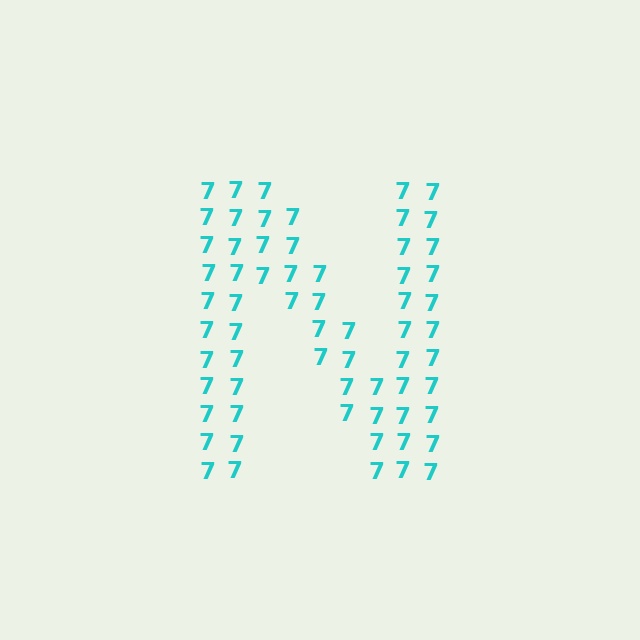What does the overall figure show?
The overall figure shows the letter N.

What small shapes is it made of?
It is made of small digit 7's.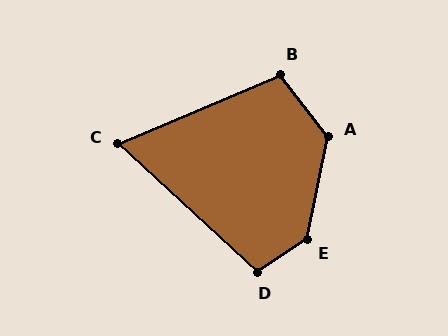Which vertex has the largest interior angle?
E, at approximately 135 degrees.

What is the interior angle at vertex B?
Approximately 105 degrees (obtuse).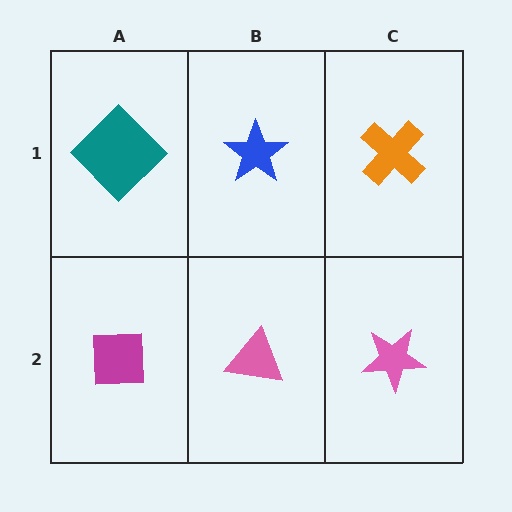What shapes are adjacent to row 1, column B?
A pink triangle (row 2, column B), a teal diamond (row 1, column A), an orange cross (row 1, column C).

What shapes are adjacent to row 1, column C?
A pink star (row 2, column C), a blue star (row 1, column B).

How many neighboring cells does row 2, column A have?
2.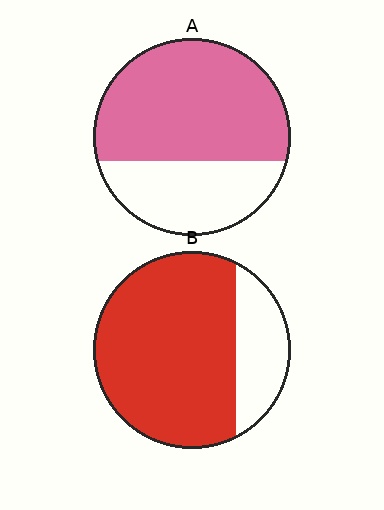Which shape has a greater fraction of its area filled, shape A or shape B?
Shape B.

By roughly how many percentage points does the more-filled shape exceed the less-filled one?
By roughly 10 percentage points (B over A).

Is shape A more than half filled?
Yes.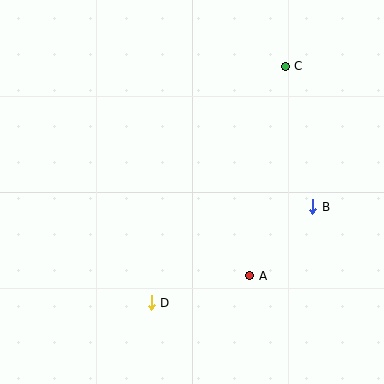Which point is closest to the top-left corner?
Point C is closest to the top-left corner.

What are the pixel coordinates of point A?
Point A is at (250, 276).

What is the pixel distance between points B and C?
The distance between B and C is 143 pixels.